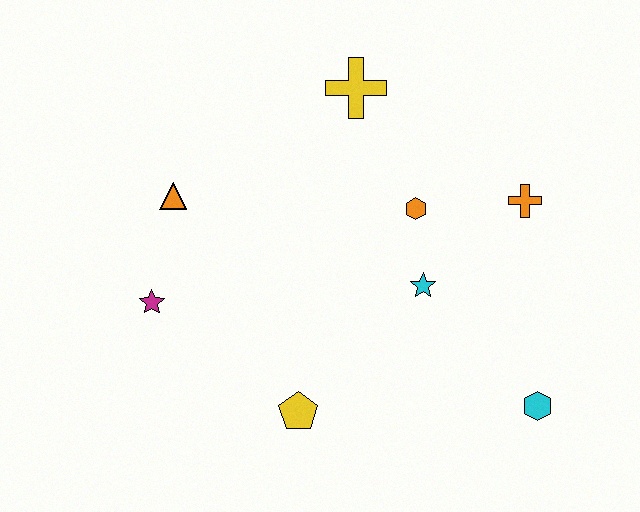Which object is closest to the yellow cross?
The orange hexagon is closest to the yellow cross.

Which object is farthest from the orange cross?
The magenta star is farthest from the orange cross.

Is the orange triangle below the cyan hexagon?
No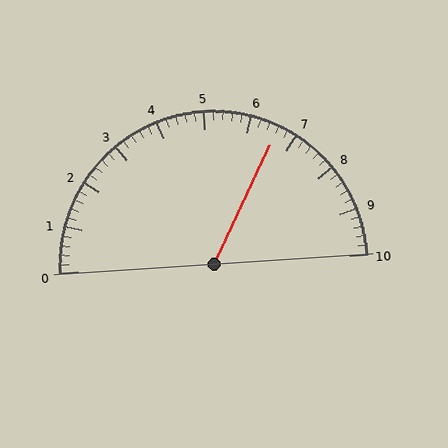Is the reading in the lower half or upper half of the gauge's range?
The reading is in the upper half of the range (0 to 10).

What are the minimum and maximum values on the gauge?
The gauge ranges from 0 to 10.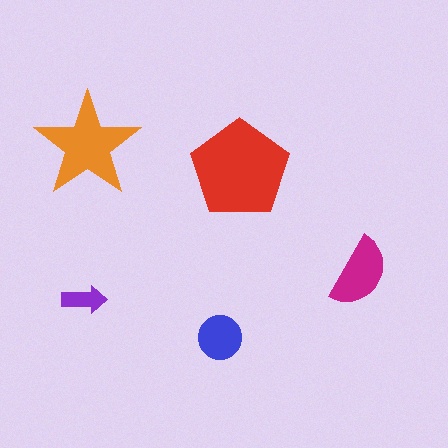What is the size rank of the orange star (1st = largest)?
2nd.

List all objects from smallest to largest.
The purple arrow, the blue circle, the magenta semicircle, the orange star, the red pentagon.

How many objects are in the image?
There are 5 objects in the image.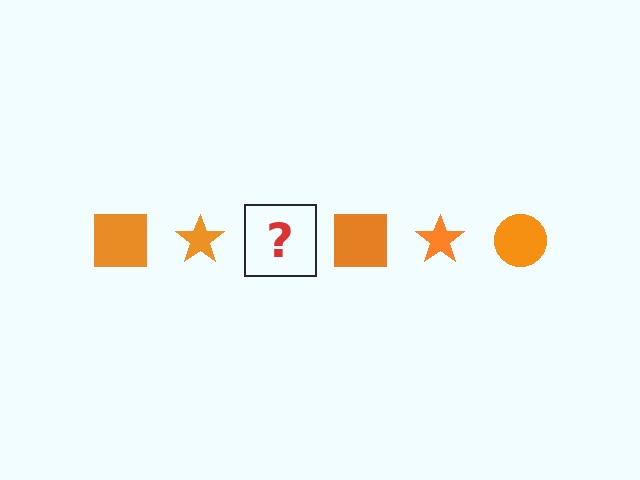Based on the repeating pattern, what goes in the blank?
The blank should be an orange circle.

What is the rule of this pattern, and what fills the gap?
The rule is that the pattern cycles through square, star, circle shapes in orange. The gap should be filled with an orange circle.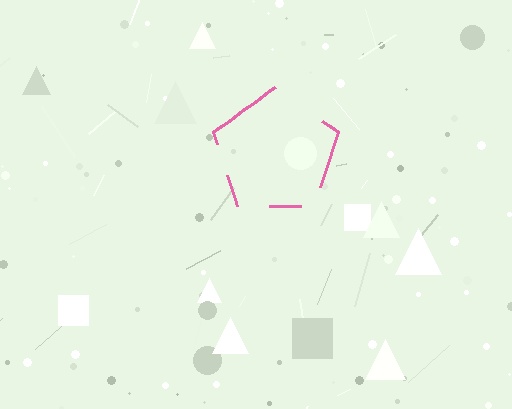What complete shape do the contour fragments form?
The contour fragments form a pentagon.